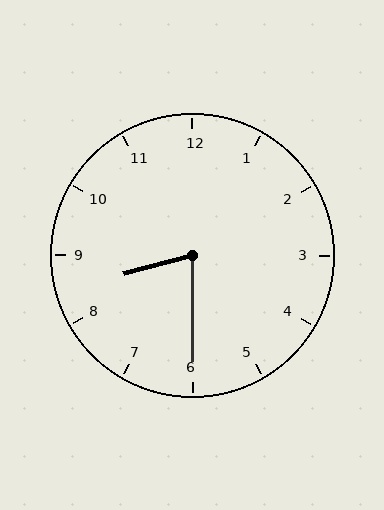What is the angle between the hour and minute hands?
Approximately 75 degrees.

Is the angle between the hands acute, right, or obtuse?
It is acute.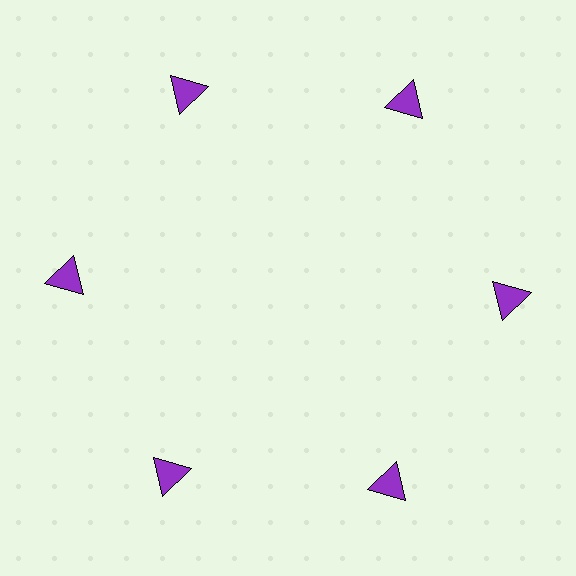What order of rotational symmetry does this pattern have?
This pattern has 6-fold rotational symmetry.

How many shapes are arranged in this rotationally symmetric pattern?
There are 6 shapes, arranged in 6 groups of 1.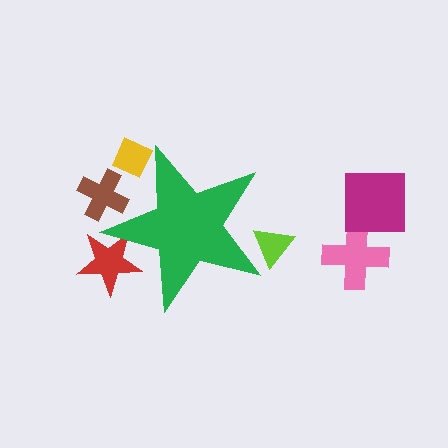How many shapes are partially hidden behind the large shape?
4 shapes are partially hidden.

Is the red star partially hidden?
Yes, the red star is partially hidden behind the green star.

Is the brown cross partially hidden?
Yes, the brown cross is partially hidden behind the green star.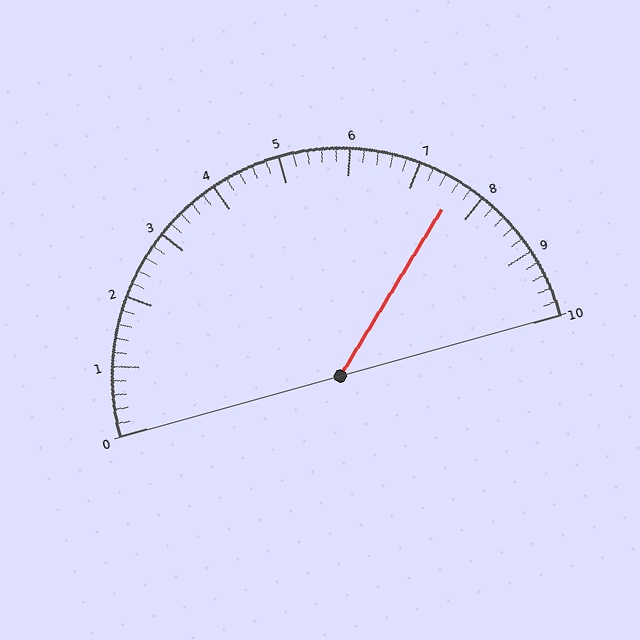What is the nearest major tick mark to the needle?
The nearest major tick mark is 8.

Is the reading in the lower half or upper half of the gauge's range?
The reading is in the upper half of the range (0 to 10).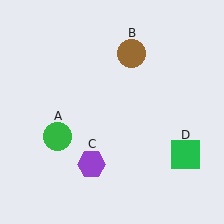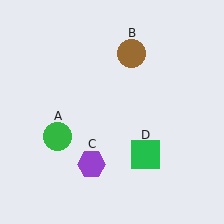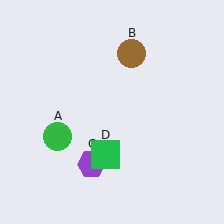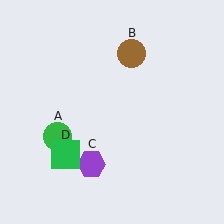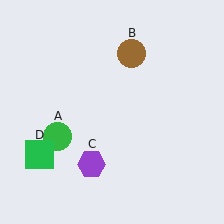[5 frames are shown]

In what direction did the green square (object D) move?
The green square (object D) moved left.